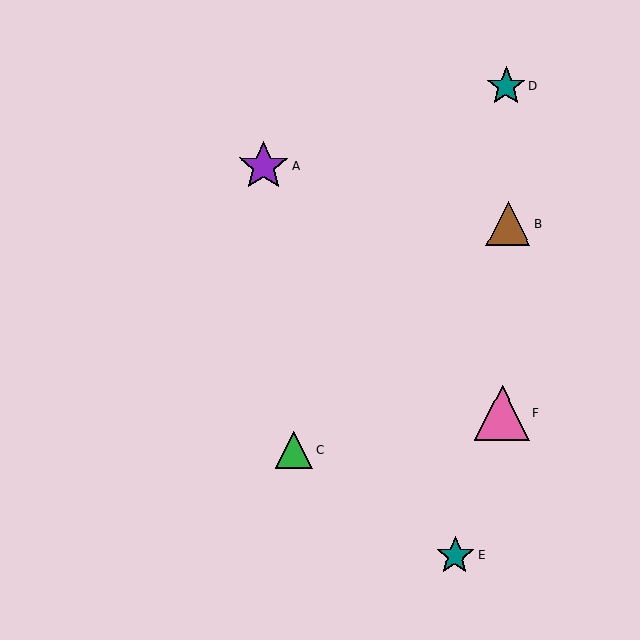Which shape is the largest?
The pink triangle (labeled F) is the largest.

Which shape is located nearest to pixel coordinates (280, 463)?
The green triangle (labeled C) at (294, 450) is nearest to that location.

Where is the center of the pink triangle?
The center of the pink triangle is at (502, 413).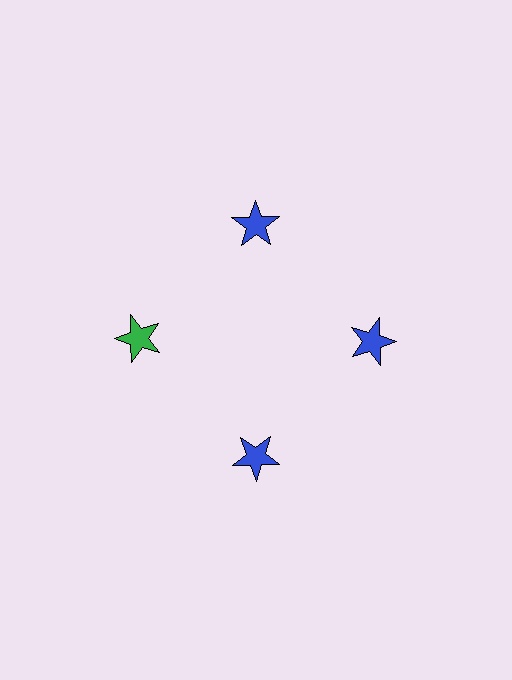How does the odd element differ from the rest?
It has a different color: green instead of blue.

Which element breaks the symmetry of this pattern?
The green star at roughly the 9 o'clock position breaks the symmetry. All other shapes are blue stars.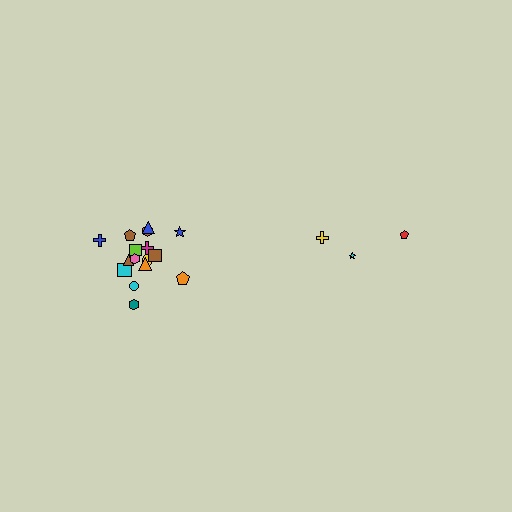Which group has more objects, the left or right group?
The left group.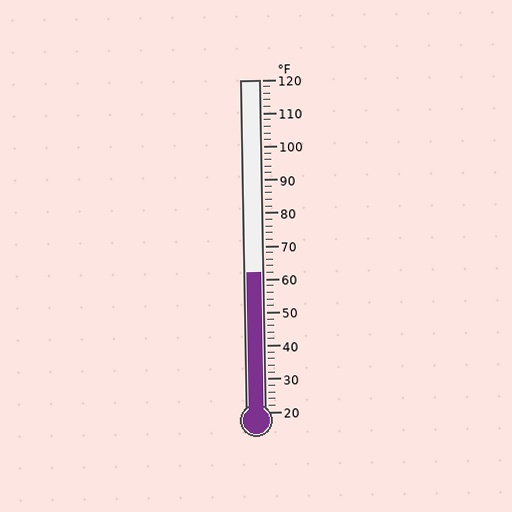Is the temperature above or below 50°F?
The temperature is above 50°F.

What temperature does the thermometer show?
The thermometer shows approximately 62°F.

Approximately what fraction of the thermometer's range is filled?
The thermometer is filled to approximately 40% of its range.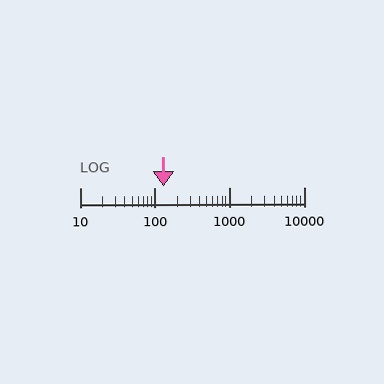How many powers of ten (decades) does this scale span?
The scale spans 3 decades, from 10 to 10000.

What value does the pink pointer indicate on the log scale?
The pointer indicates approximately 130.